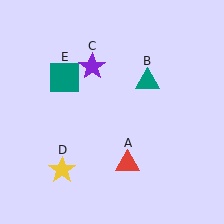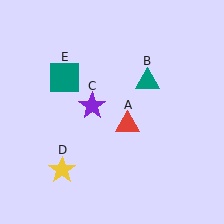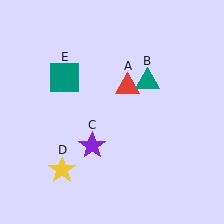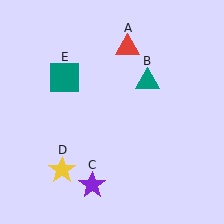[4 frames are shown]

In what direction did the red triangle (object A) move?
The red triangle (object A) moved up.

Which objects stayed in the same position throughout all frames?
Teal triangle (object B) and yellow star (object D) and teal square (object E) remained stationary.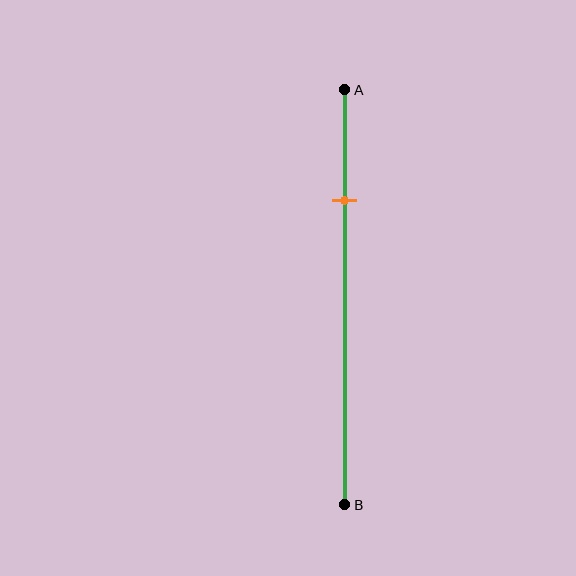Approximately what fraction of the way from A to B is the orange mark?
The orange mark is approximately 25% of the way from A to B.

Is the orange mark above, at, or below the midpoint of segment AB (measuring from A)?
The orange mark is above the midpoint of segment AB.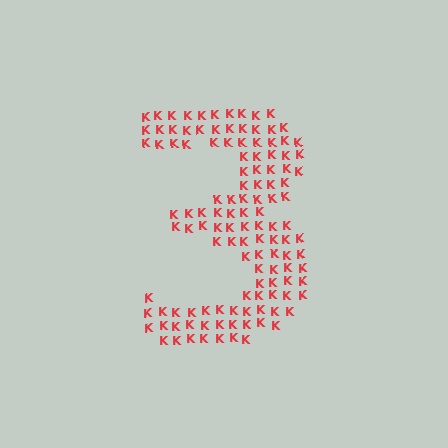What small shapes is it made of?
It is made of small letter K's.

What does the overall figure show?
The overall figure shows the digit 3.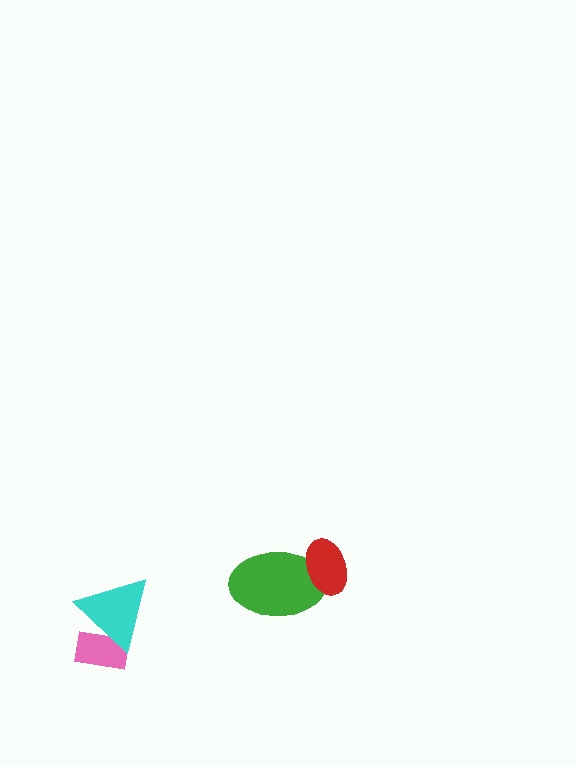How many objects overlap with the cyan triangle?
1 object overlaps with the cyan triangle.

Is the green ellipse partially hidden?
Yes, it is partially covered by another shape.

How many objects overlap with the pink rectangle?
1 object overlaps with the pink rectangle.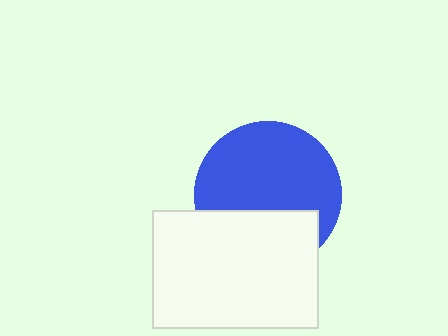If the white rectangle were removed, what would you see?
You would see the complete blue circle.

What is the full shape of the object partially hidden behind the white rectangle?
The partially hidden object is a blue circle.